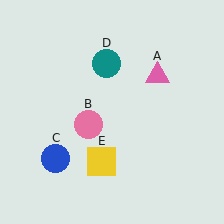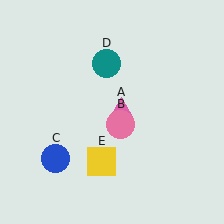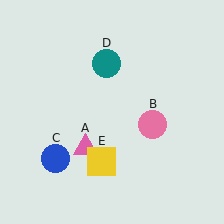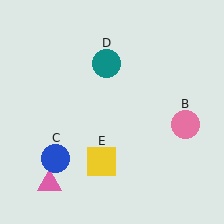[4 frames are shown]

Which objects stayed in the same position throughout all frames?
Blue circle (object C) and teal circle (object D) and yellow square (object E) remained stationary.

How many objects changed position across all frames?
2 objects changed position: pink triangle (object A), pink circle (object B).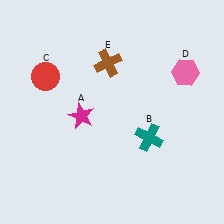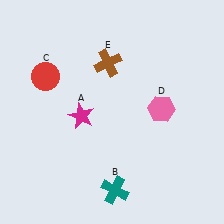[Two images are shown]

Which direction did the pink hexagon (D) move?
The pink hexagon (D) moved down.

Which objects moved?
The objects that moved are: the teal cross (B), the pink hexagon (D).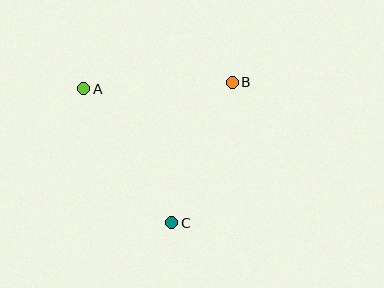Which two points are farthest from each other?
Points A and C are farthest from each other.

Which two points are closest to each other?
Points A and B are closest to each other.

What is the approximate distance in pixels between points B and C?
The distance between B and C is approximately 153 pixels.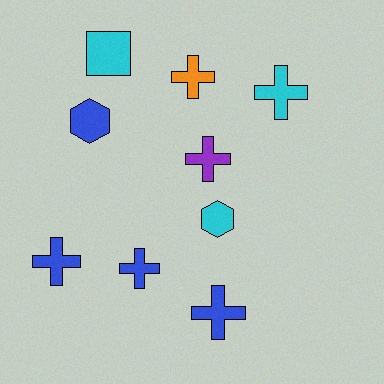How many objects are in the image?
There are 9 objects.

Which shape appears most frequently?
Cross, with 6 objects.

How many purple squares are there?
There are no purple squares.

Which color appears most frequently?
Blue, with 4 objects.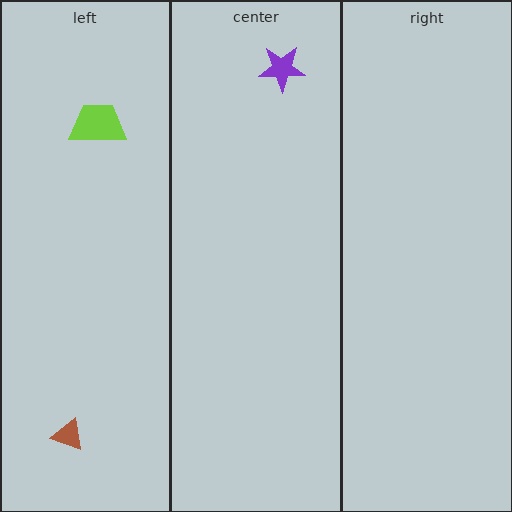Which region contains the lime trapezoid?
The left region.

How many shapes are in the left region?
2.